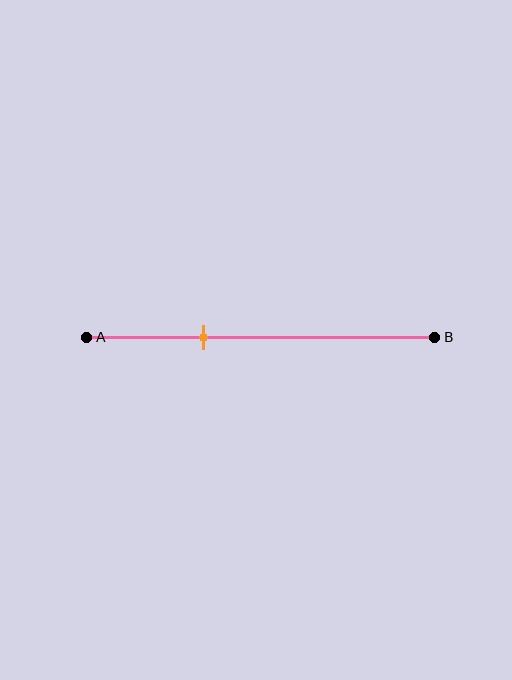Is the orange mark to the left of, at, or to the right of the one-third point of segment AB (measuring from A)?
The orange mark is approximately at the one-third point of segment AB.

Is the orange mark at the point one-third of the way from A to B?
Yes, the mark is approximately at the one-third point.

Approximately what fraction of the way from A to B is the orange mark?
The orange mark is approximately 35% of the way from A to B.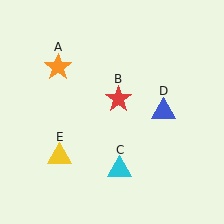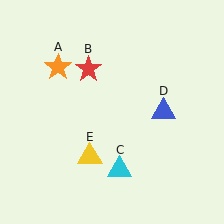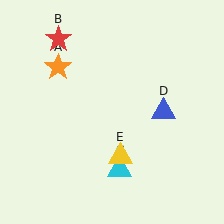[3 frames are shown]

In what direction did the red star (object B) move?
The red star (object B) moved up and to the left.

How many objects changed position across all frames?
2 objects changed position: red star (object B), yellow triangle (object E).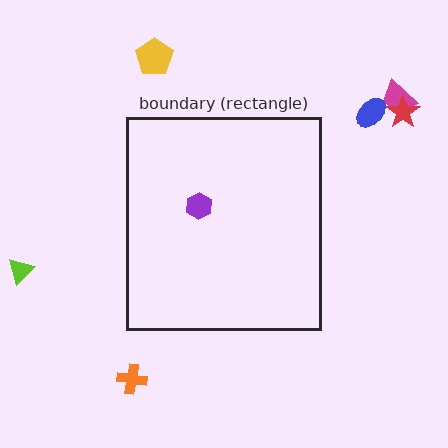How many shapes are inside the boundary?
1 inside, 6 outside.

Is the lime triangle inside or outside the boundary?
Outside.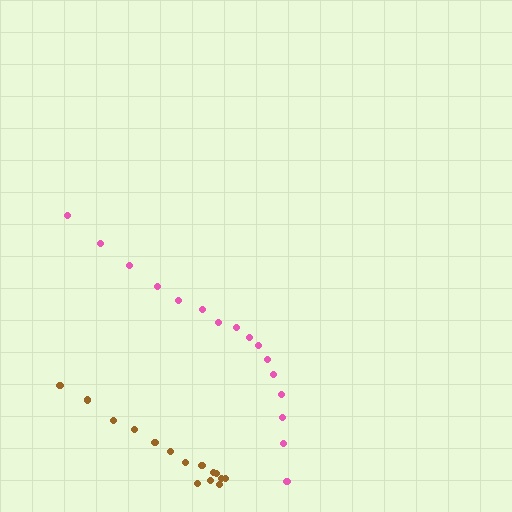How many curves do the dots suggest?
There are 2 distinct paths.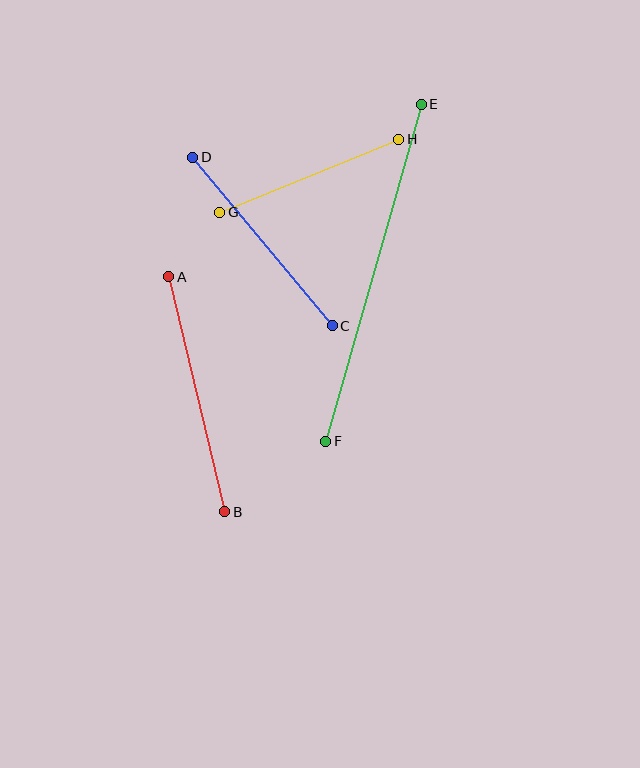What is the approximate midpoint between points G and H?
The midpoint is at approximately (309, 176) pixels.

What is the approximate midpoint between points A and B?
The midpoint is at approximately (197, 394) pixels.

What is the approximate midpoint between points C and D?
The midpoint is at approximately (262, 241) pixels.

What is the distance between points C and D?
The distance is approximately 219 pixels.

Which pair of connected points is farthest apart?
Points E and F are farthest apart.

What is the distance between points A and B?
The distance is approximately 242 pixels.